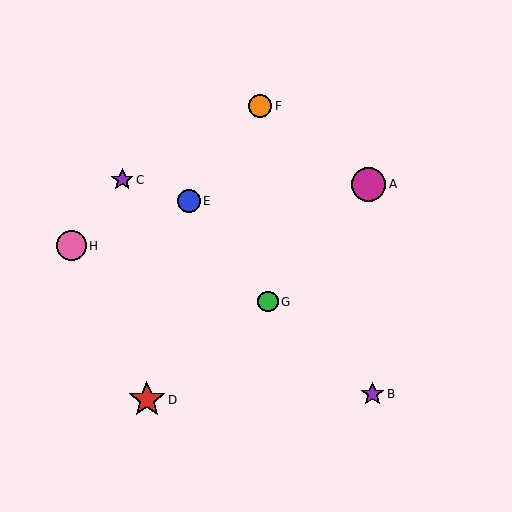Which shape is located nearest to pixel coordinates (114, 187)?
The purple star (labeled C) at (122, 180) is nearest to that location.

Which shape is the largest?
The red star (labeled D) is the largest.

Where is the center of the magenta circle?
The center of the magenta circle is at (369, 184).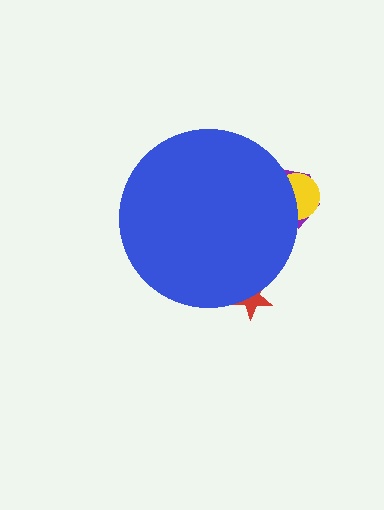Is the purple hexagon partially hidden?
Yes, the purple hexagon is partially hidden behind the blue circle.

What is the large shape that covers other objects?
A blue circle.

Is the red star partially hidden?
Yes, the red star is partially hidden behind the blue circle.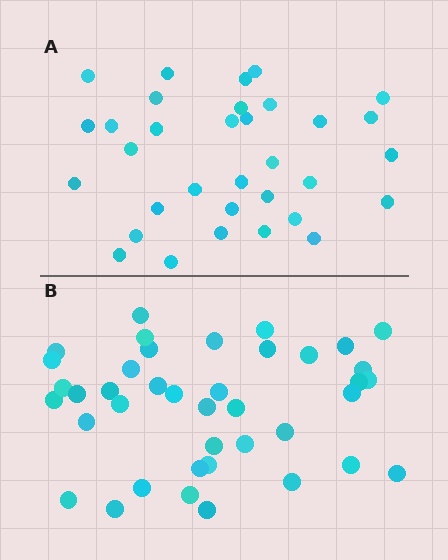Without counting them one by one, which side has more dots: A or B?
Region B (the bottom region) has more dots.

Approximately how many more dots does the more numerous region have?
Region B has roughly 8 or so more dots than region A.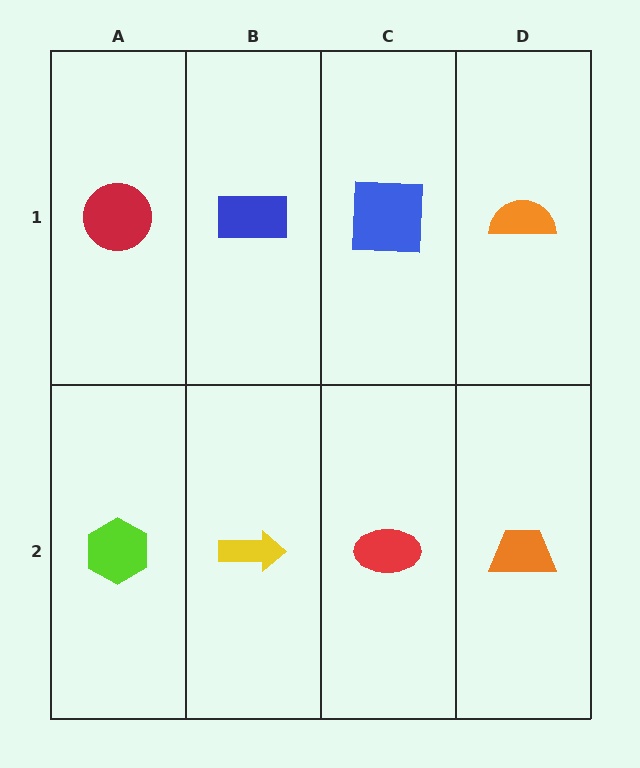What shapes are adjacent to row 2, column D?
An orange semicircle (row 1, column D), a red ellipse (row 2, column C).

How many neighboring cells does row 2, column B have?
3.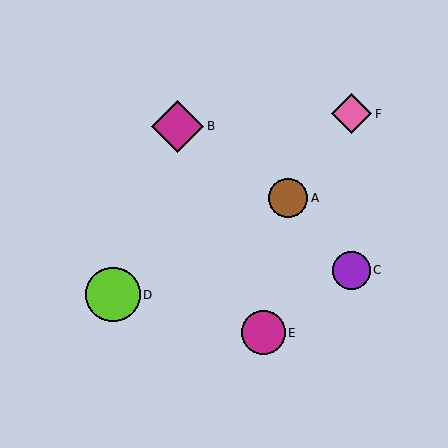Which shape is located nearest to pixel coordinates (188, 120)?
The magenta diamond (labeled B) at (177, 126) is nearest to that location.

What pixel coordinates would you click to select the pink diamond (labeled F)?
Click at (352, 114) to select the pink diamond F.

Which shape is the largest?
The lime circle (labeled D) is the largest.